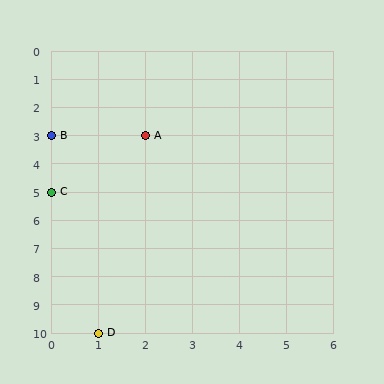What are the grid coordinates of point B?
Point B is at grid coordinates (0, 3).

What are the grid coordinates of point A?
Point A is at grid coordinates (2, 3).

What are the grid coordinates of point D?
Point D is at grid coordinates (1, 10).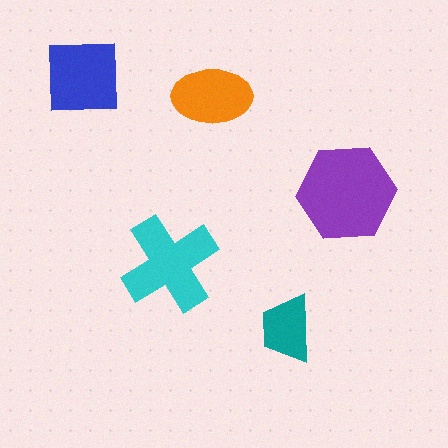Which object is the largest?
The purple hexagon.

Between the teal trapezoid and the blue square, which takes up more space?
The blue square.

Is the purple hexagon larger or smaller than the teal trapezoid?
Larger.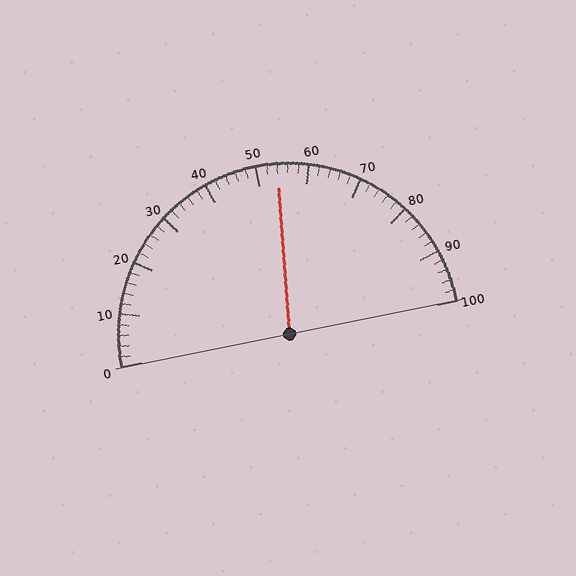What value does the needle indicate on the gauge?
The needle indicates approximately 54.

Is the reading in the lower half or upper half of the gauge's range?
The reading is in the upper half of the range (0 to 100).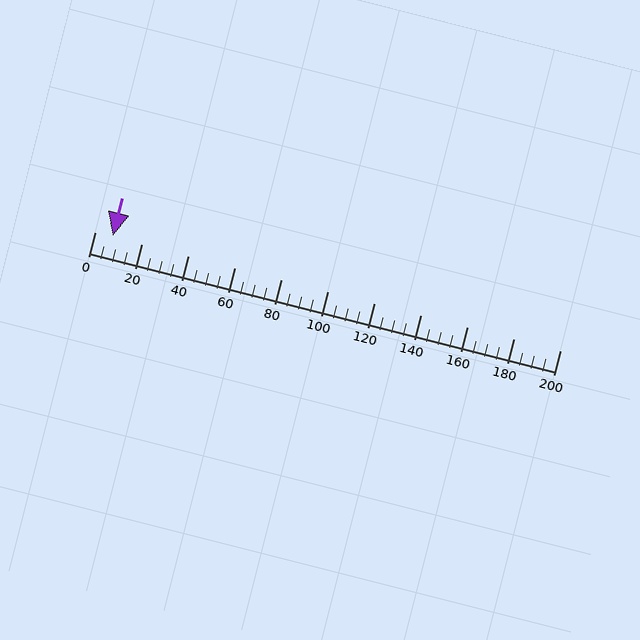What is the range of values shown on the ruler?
The ruler shows values from 0 to 200.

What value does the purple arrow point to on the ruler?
The purple arrow points to approximately 8.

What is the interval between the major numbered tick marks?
The major tick marks are spaced 20 units apart.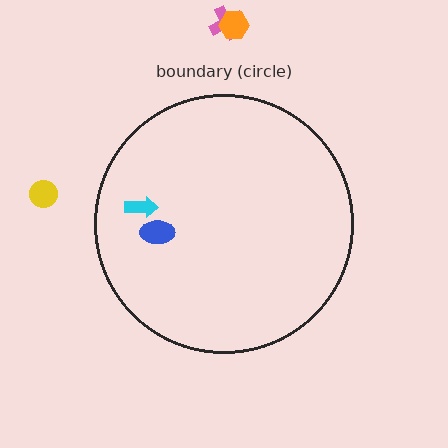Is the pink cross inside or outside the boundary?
Outside.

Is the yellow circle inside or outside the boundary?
Outside.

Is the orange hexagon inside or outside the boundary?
Outside.